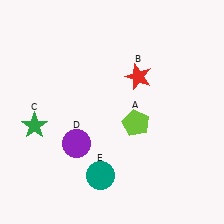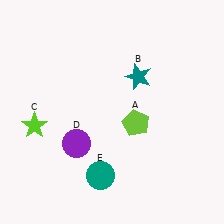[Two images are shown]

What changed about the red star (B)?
In Image 1, B is red. In Image 2, it changed to teal.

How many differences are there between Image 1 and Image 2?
There are 2 differences between the two images.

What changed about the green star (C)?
In Image 1, C is green. In Image 2, it changed to lime.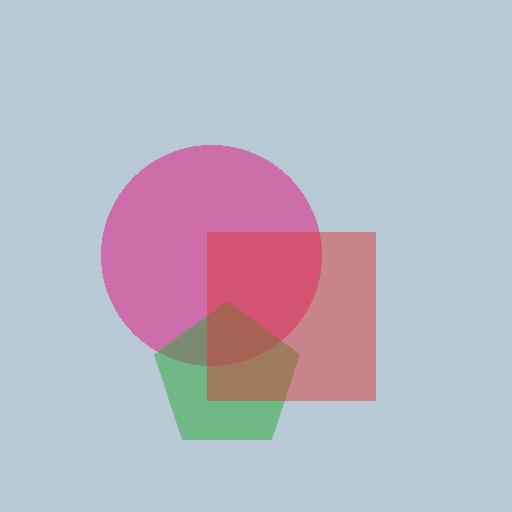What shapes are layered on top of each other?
The layered shapes are: a magenta circle, a green pentagon, a red square.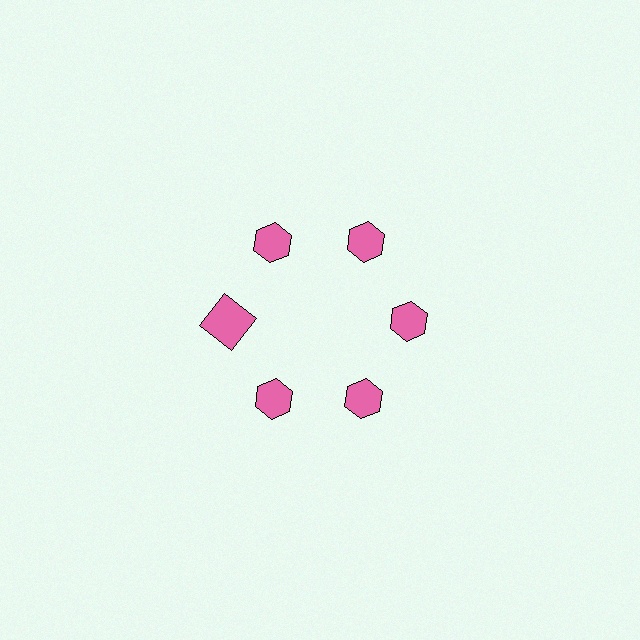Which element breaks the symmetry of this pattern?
The pink square at roughly the 9 o'clock position breaks the symmetry. All other shapes are pink hexagons.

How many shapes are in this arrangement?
There are 6 shapes arranged in a ring pattern.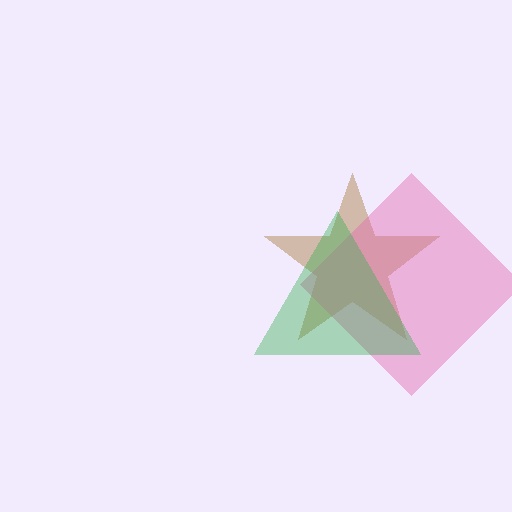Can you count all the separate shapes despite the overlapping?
Yes, there are 3 separate shapes.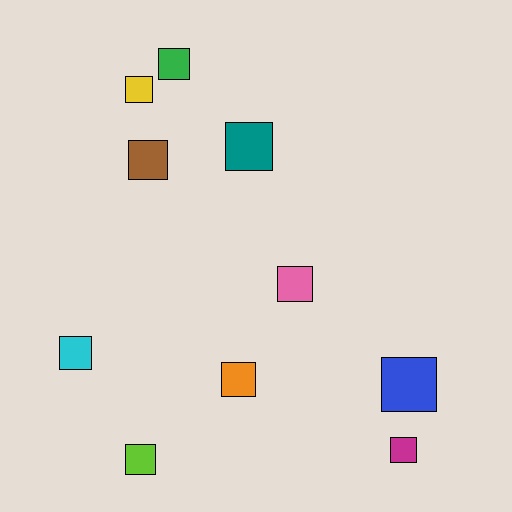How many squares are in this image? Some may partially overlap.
There are 10 squares.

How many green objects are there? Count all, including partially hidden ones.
There is 1 green object.